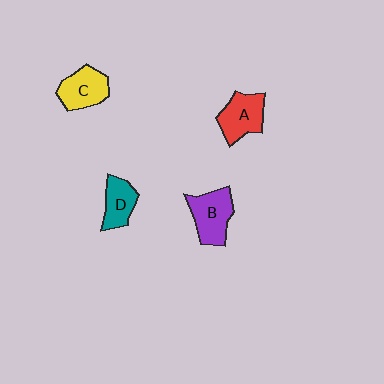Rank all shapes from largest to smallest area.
From largest to smallest: B (purple), A (red), C (yellow), D (teal).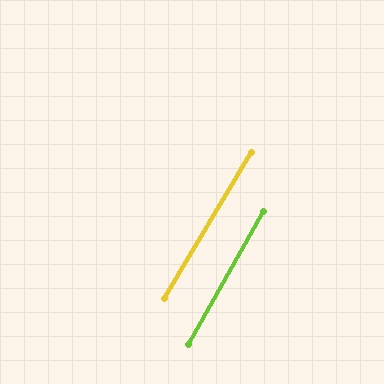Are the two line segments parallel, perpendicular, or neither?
Parallel — their directions differ by only 1.3°.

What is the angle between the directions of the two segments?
Approximately 1 degree.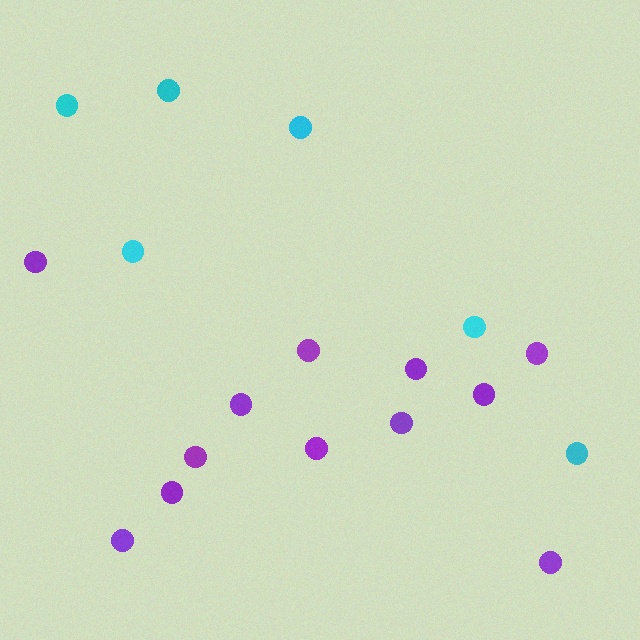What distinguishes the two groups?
There are 2 groups: one group of cyan circles (6) and one group of purple circles (12).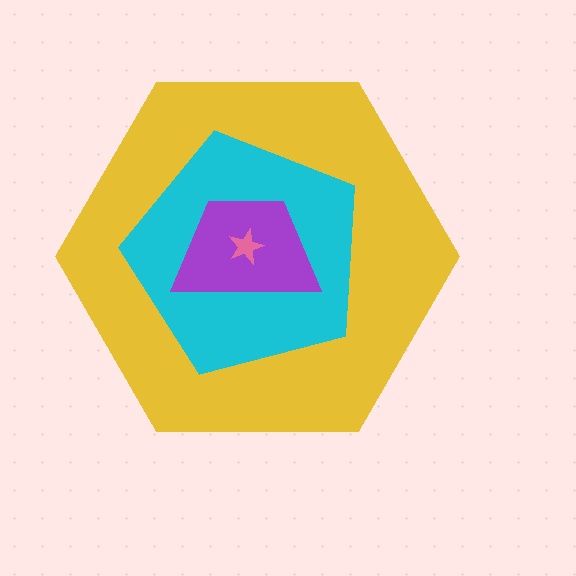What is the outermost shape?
The yellow hexagon.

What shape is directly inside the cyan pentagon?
The purple trapezoid.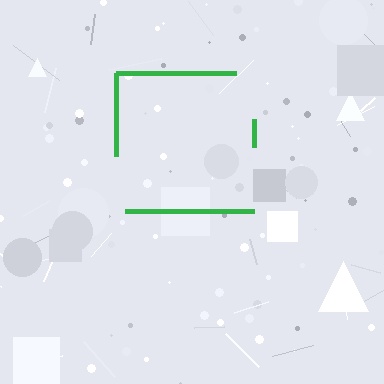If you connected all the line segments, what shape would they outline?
They would outline a square.